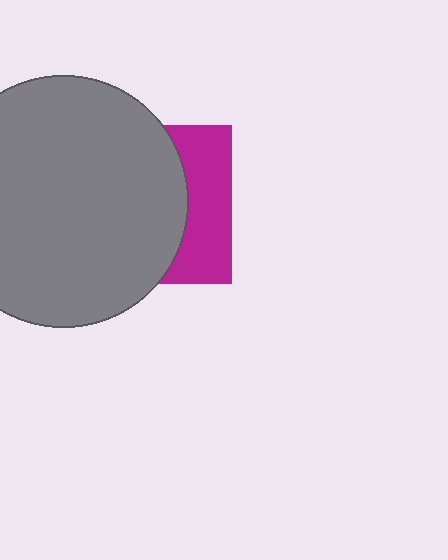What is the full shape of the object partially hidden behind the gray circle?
The partially hidden object is a magenta square.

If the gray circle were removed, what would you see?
You would see the complete magenta square.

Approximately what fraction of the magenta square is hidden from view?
Roughly 68% of the magenta square is hidden behind the gray circle.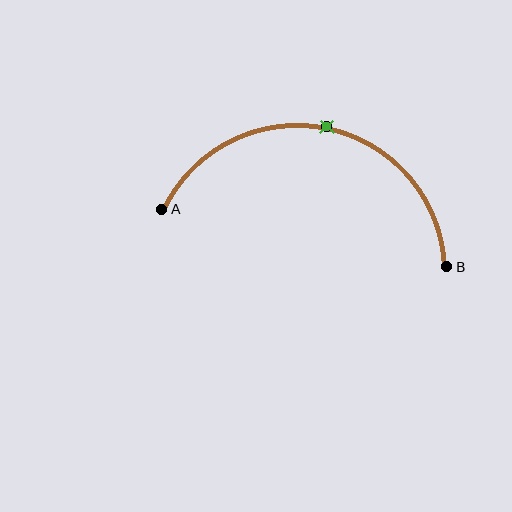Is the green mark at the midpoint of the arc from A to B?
Yes. The green mark lies on the arc at equal arc-length from both A and B — it is the arc midpoint.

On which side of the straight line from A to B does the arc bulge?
The arc bulges above the straight line connecting A and B.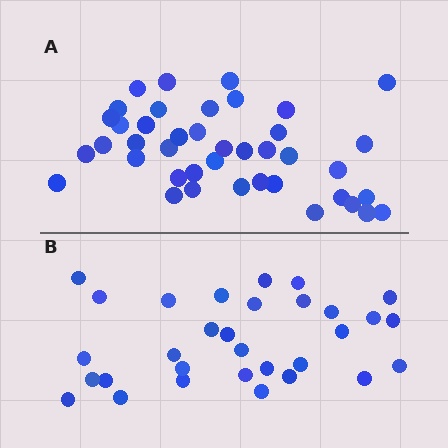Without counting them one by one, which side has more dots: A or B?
Region A (the top region) has more dots.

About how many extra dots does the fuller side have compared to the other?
Region A has roughly 10 or so more dots than region B.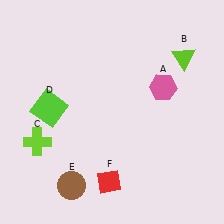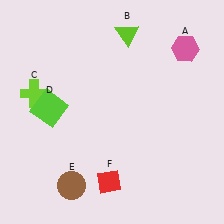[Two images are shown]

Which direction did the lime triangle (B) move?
The lime triangle (B) moved left.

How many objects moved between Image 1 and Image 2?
3 objects moved between the two images.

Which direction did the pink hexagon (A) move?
The pink hexagon (A) moved up.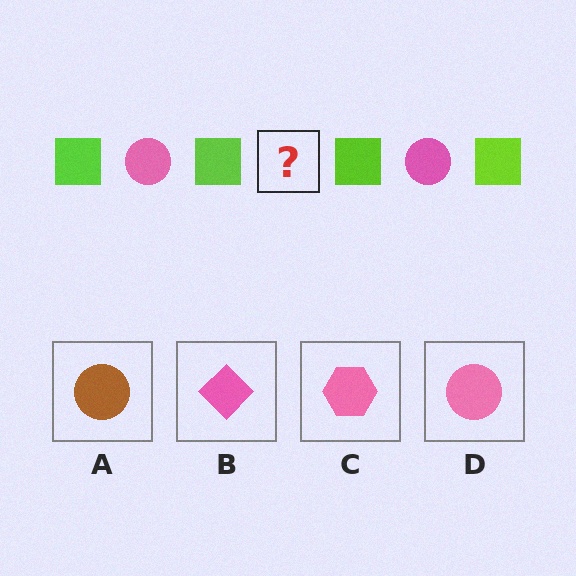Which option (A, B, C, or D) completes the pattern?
D.